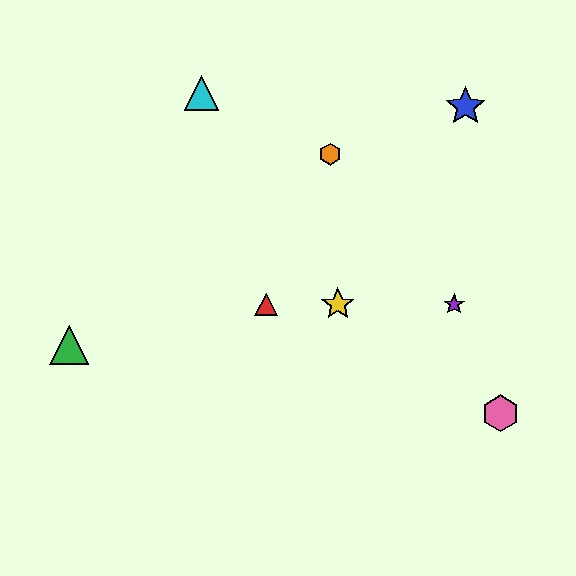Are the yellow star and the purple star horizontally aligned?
Yes, both are at y≈304.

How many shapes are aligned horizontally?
3 shapes (the red triangle, the yellow star, the purple star) are aligned horizontally.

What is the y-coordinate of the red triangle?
The red triangle is at y≈304.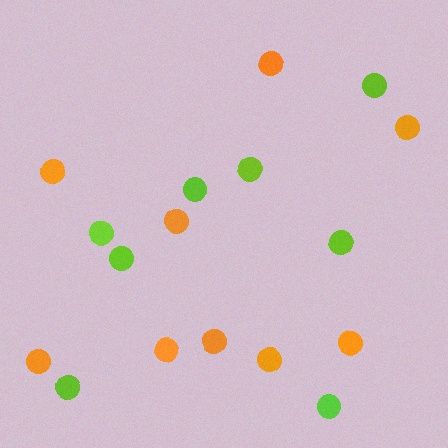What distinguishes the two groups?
There are 2 groups: one group of orange circles (9) and one group of lime circles (8).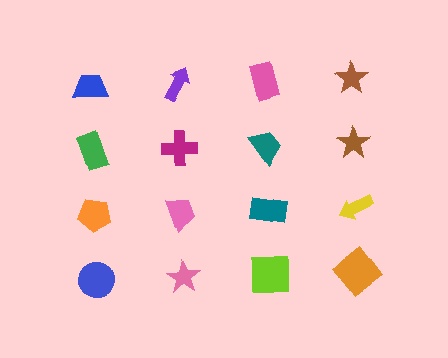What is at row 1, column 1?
A blue trapezoid.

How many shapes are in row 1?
4 shapes.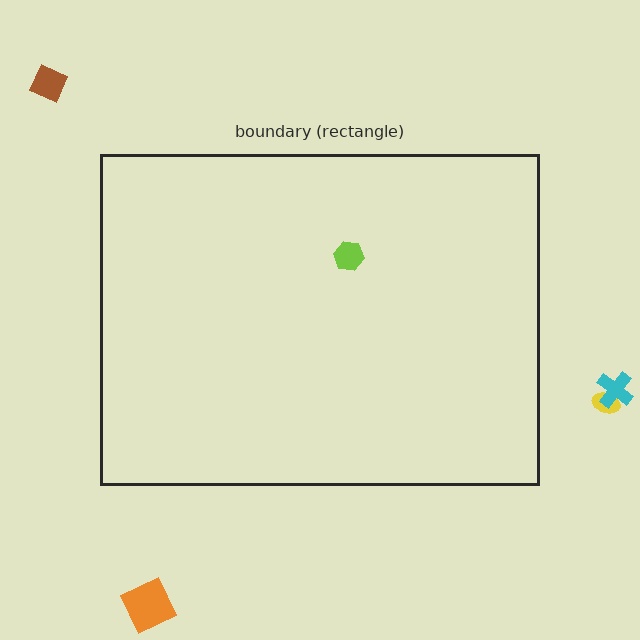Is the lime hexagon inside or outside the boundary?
Inside.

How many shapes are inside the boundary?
1 inside, 4 outside.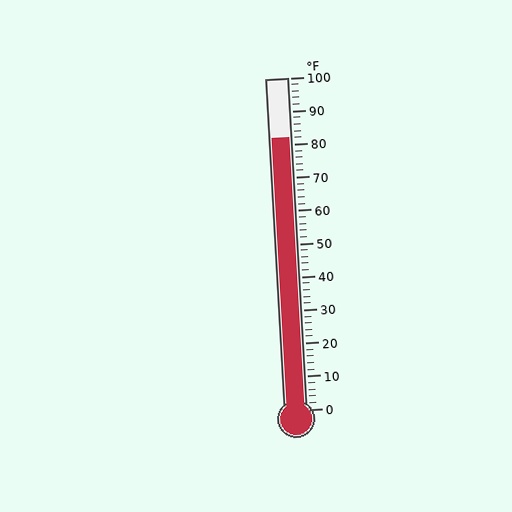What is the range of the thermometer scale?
The thermometer scale ranges from 0°F to 100°F.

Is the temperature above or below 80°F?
The temperature is above 80°F.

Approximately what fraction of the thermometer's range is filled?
The thermometer is filled to approximately 80% of its range.